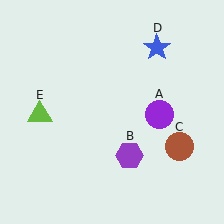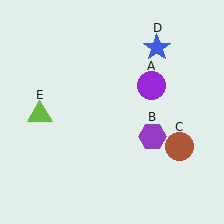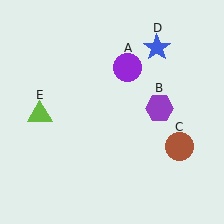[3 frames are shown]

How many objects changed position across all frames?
2 objects changed position: purple circle (object A), purple hexagon (object B).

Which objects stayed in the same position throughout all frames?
Brown circle (object C) and blue star (object D) and lime triangle (object E) remained stationary.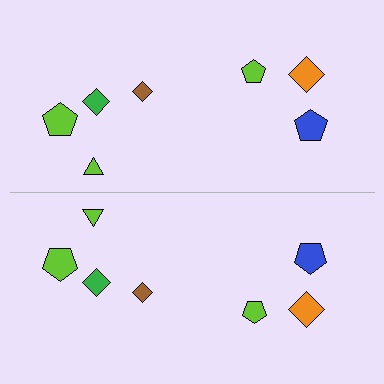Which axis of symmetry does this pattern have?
The pattern has a horizontal axis of symmetry running through the center of the image.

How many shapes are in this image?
There are 14 shapes in this image.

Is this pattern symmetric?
Yes, this pattern has bilateral (reflection) symmetry.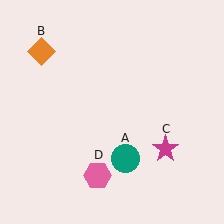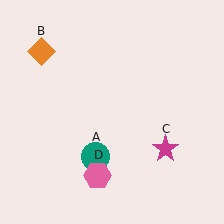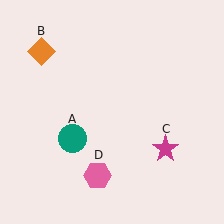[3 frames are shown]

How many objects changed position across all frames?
1 object changed position: teal circle (object A).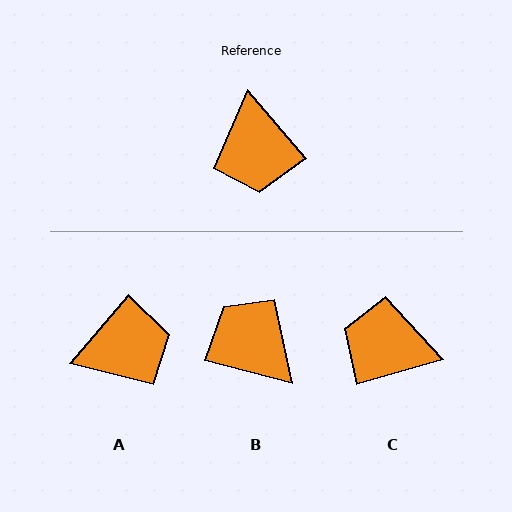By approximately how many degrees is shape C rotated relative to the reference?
Approximately 115 degrees clockwise.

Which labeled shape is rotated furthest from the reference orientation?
B, about 145 degrees away.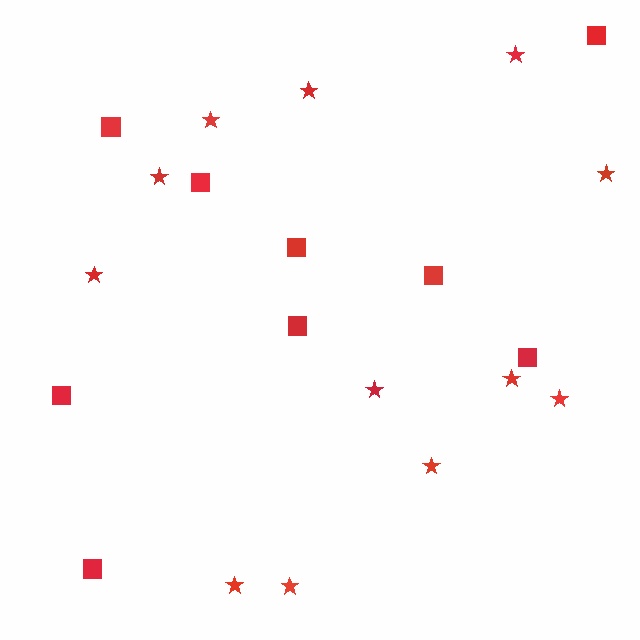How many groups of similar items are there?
There are 2 groups: one group of squares (9) and one group of stars (12).